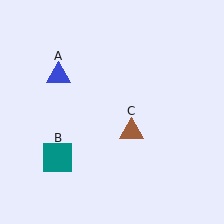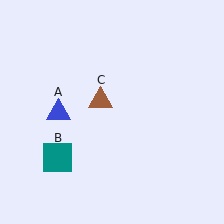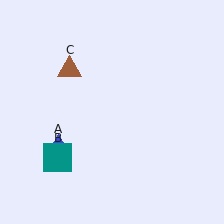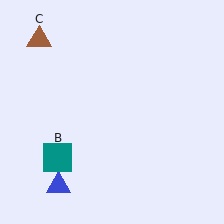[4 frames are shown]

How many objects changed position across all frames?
2 objects changed position: blue triangle (object A), brown triangle (object C).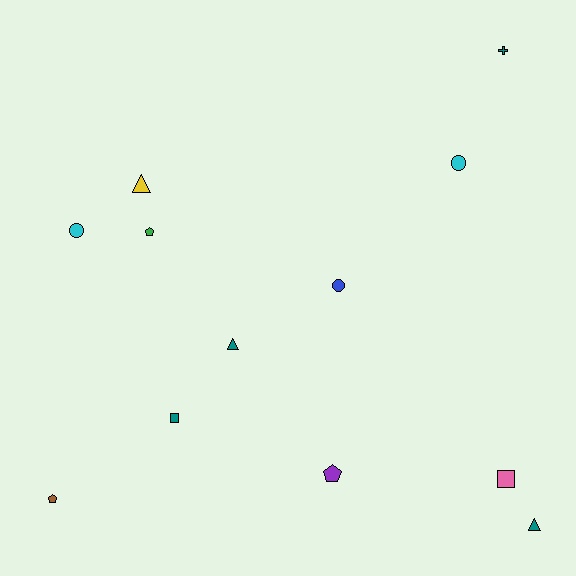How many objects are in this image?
There are 12 objects.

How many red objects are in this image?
There are no red objects.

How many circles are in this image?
There are 3 circles.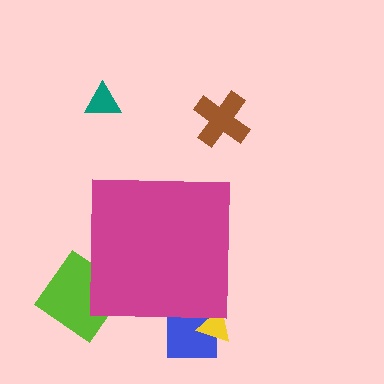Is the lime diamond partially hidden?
Yes, the lime diamond is partially hidden behind the magenta square.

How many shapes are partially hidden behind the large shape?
3 shapes are partially hidden.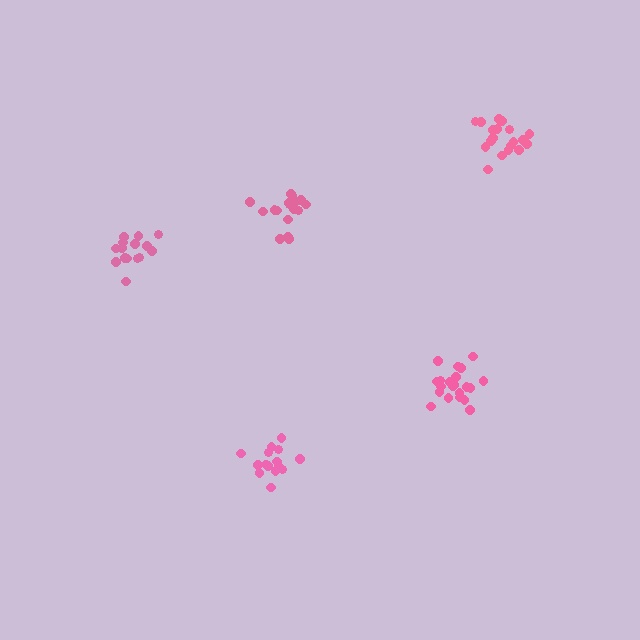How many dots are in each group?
Group 1: 21 dots, Group 2: 15 dots, Group 3: 15 dots, Group 4: 17 dots, Group 5: 19 dots (87 total).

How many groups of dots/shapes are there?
There are 5 groups.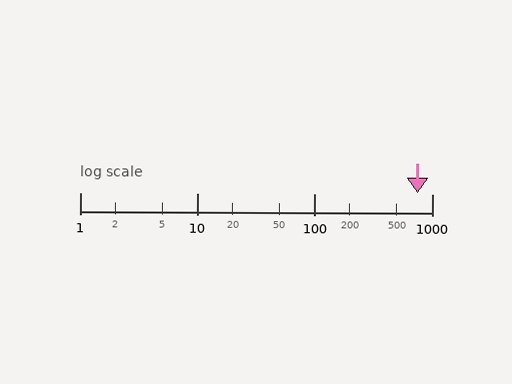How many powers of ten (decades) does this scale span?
The scale spans 3 decades, from 1 to 1000.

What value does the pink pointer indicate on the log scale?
The pointer indicates approximately 750.